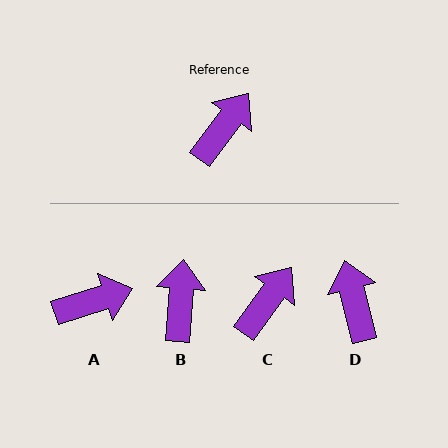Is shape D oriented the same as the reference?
No, it is off by about 50 degrees.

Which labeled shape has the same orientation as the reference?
C.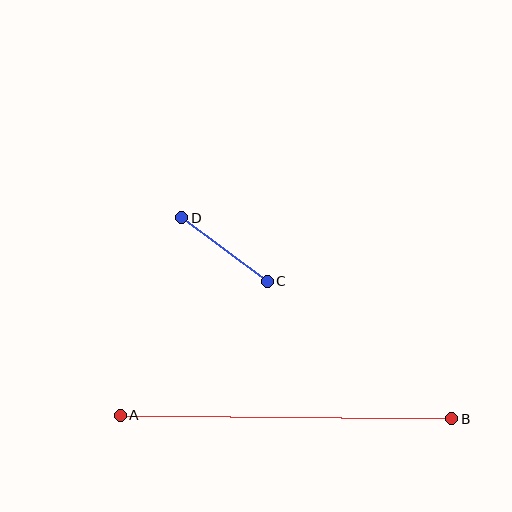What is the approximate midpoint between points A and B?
The midpoint is at approximately (286, 417) pixels.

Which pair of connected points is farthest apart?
Points A and B are farthest apart.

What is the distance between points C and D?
The distance is approximately 106 pixels.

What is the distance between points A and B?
The distance is approximately 331 pixels.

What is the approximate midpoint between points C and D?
The midpoint is at approximately (225, 250) pixels.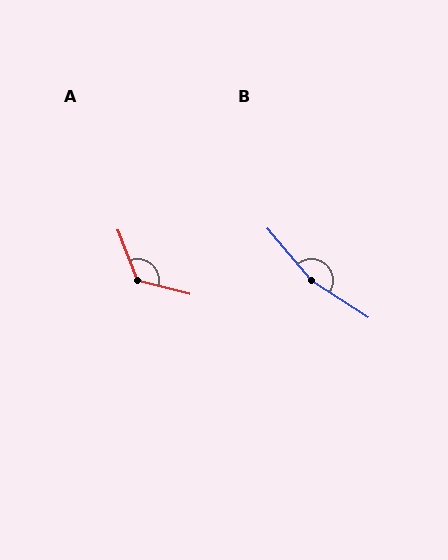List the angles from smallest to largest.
A (126°), B (163°).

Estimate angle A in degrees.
Approximately 126 degrees.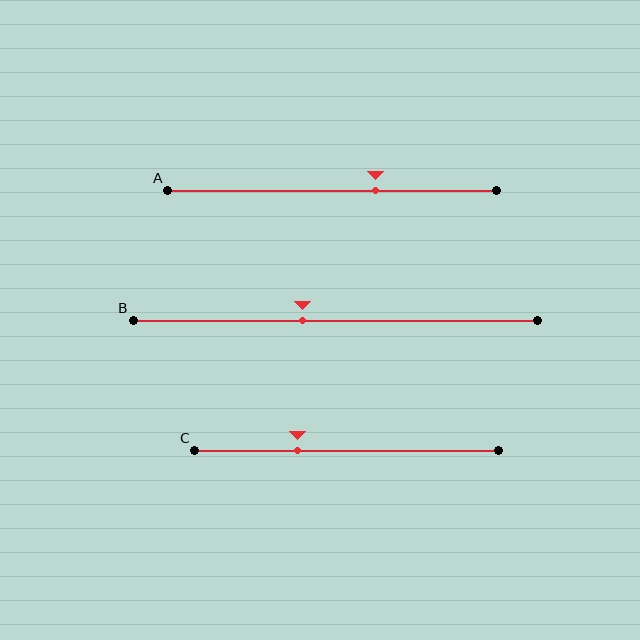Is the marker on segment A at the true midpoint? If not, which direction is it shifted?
No, the marker on segment A is shifted to the right by about 13% of the segment length.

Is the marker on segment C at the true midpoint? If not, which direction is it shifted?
No, the marker on segment C is shifted to the left by about 16% of the segment length.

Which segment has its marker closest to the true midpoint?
Segment B has its marker closest to the true midpoint.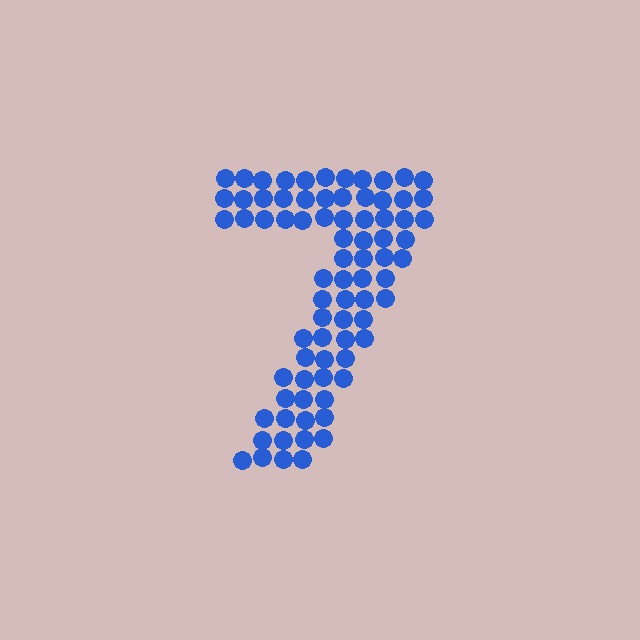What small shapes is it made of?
It is made of small circles.